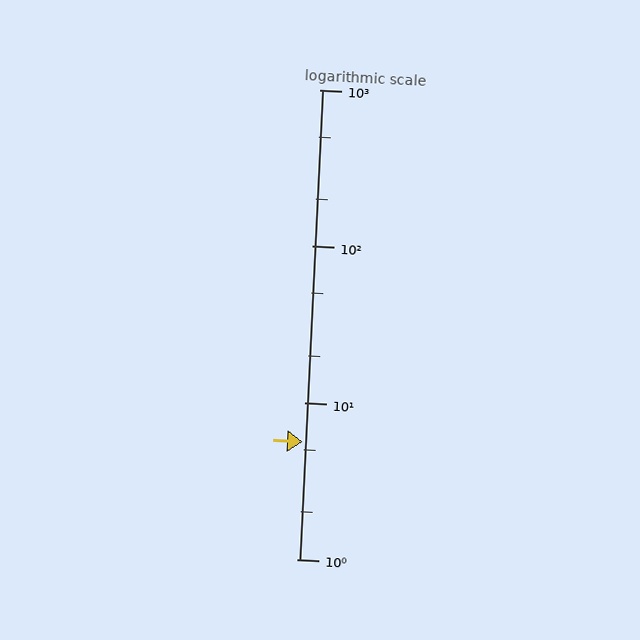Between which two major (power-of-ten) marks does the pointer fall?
The pointer is between 1 and 10.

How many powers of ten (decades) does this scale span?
The scale spans 3 decades, from 1 to 1000.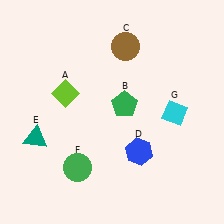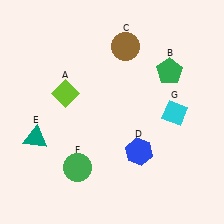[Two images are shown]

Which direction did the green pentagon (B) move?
The green pentagon (B) moved right.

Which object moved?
The green pentagon (B) moved right.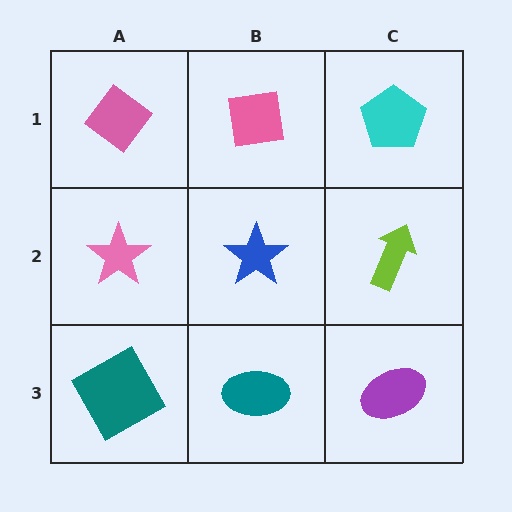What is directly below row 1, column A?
A pink star.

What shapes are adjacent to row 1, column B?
A blue star (row 2, column B), a pink diamond (row 1, column A), a cyan pentagon (row 1, column C).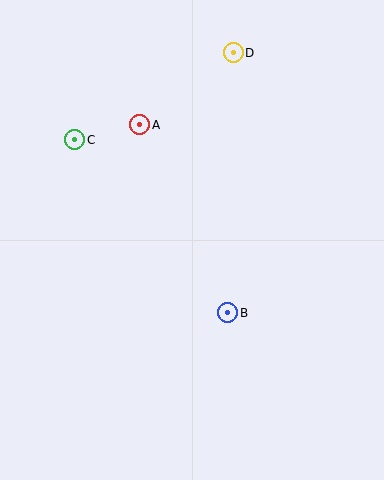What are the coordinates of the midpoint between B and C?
The midpoint between B and C is at (151, 226).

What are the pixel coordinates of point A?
Point A is at (140, 125).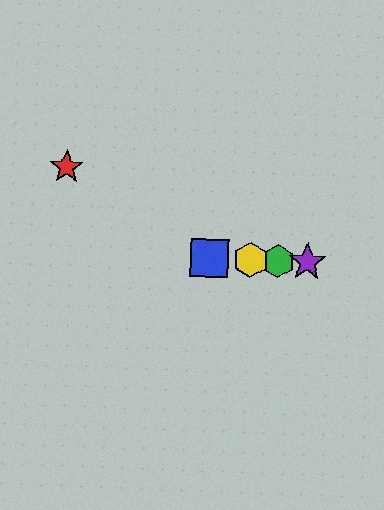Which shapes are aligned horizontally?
The blue square, the green hexagon, the yellow hexagon, the purple star are aligned horizontally.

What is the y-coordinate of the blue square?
The blue square is at y≈258.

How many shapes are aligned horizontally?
4 shapes (the blue square, the green hexagon, the yellow hexagon, the purple star) are aligned horizontally.